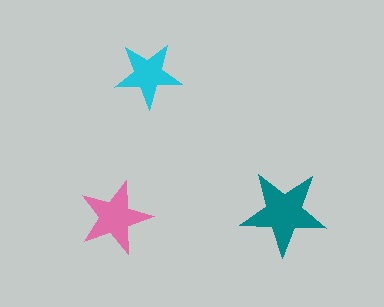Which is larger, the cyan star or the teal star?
The teal one.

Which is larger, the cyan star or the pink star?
The pink one.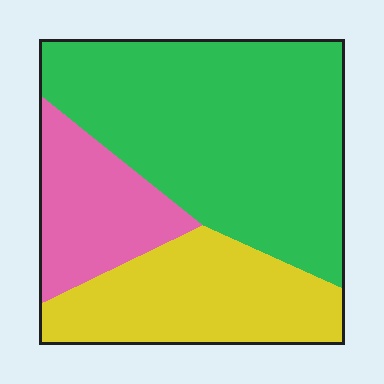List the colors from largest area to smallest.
From largest to smallest: green, yellow, pink.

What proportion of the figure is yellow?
Yellow takes up between a quarter and a half of the figure.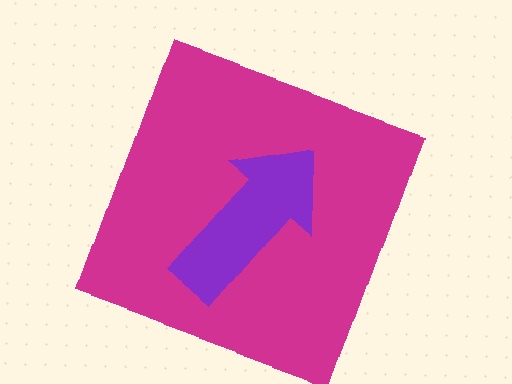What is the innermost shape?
The purple arrow.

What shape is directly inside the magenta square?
The purple arrow.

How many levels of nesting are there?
2.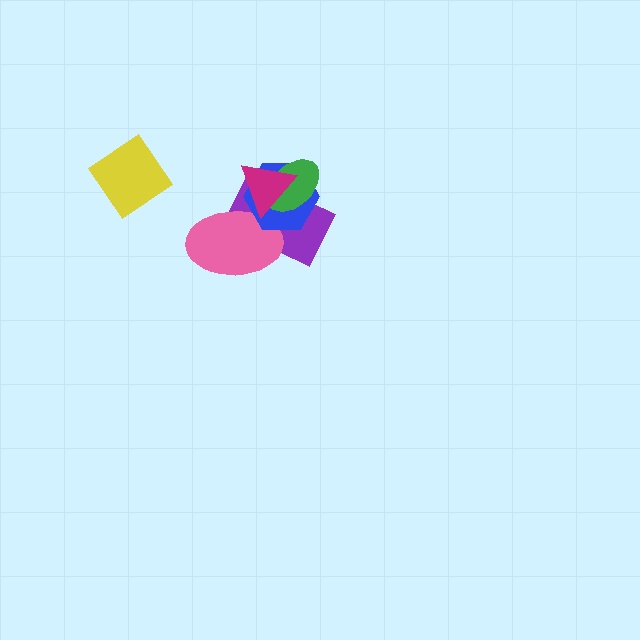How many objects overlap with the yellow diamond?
0 objects overlap with the yellow diamond.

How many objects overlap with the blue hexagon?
4 objects overlap with the blue hexagon.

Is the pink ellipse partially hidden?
Yes, it is partially covered by another shape.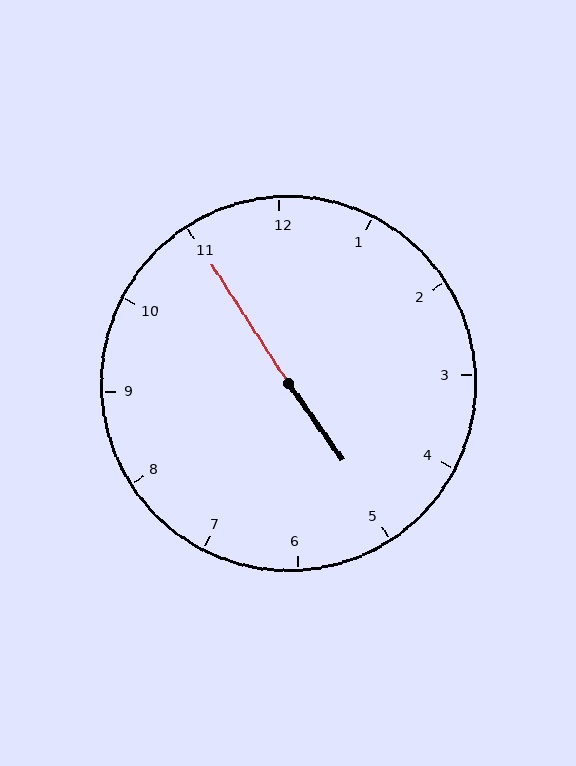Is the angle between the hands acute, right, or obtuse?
It is obtuse.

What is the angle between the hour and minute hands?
Approximately 178 degrees.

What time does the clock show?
4:55.